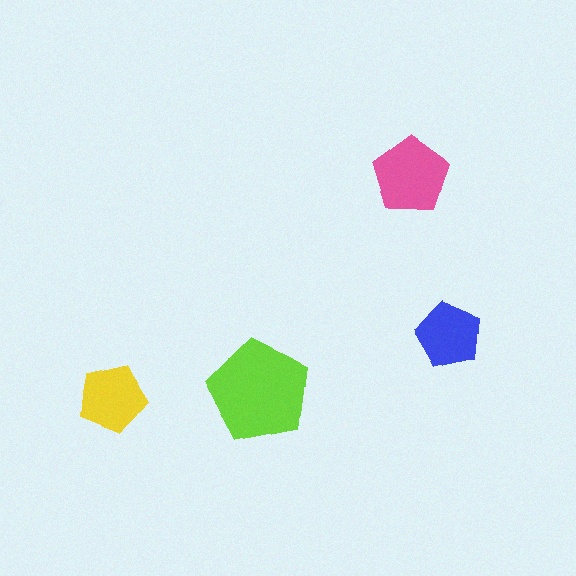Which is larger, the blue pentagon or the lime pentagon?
The lime one.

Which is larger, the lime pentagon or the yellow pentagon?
The lime one.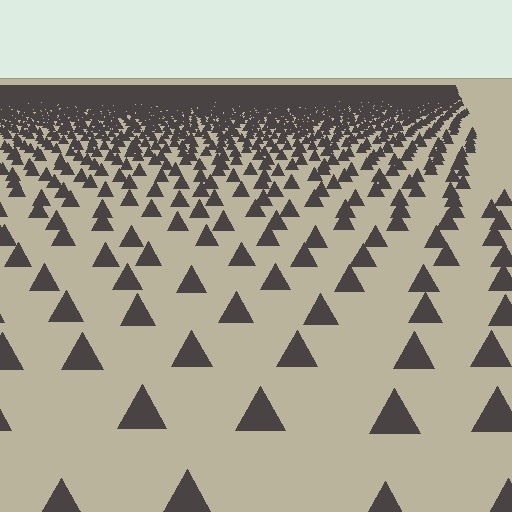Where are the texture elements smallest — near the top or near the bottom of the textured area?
Near the top.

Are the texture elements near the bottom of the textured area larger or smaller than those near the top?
Larger. Near the bottom, elements are closer to the viewer and appear at a bigger on-screen size.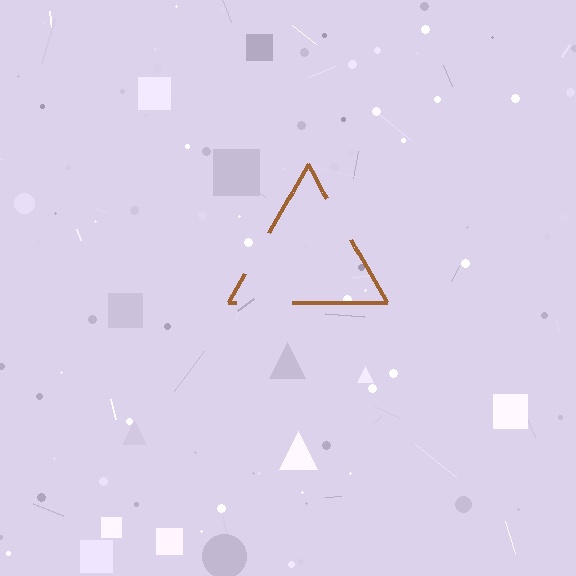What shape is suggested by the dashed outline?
The dashed outline suggests a triangle.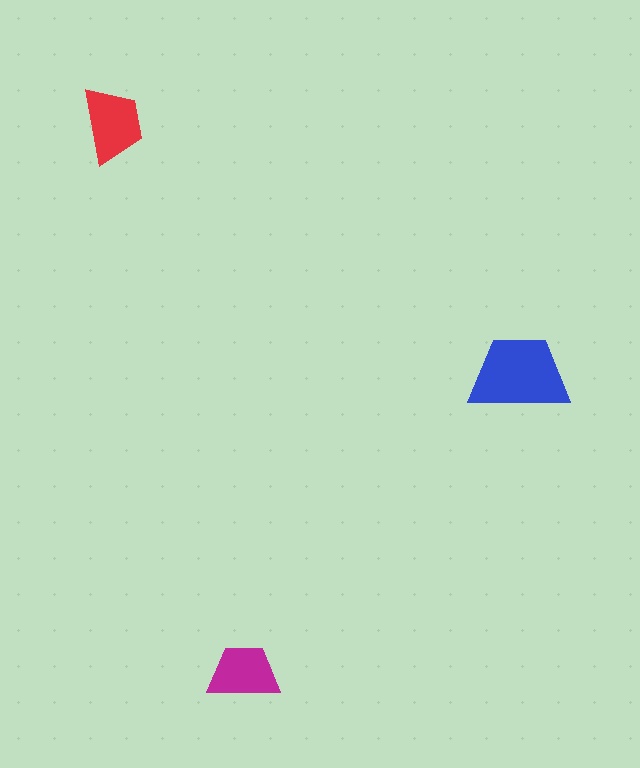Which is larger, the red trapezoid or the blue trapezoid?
The blue one.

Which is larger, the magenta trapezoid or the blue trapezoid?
The blue one.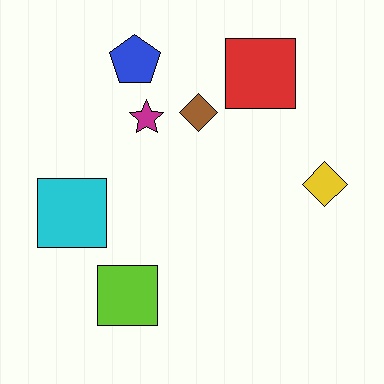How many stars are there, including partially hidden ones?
There is 1 star.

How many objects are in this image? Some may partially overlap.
There are 7 objects.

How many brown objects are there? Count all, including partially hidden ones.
There is 1 brown object.